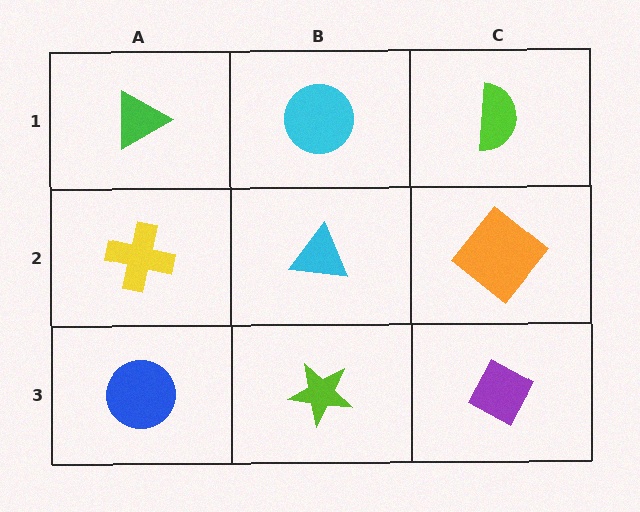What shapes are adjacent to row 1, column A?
A yellow cross (row 2, column A), a cyan circle (row 1, column B).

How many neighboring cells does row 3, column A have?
2.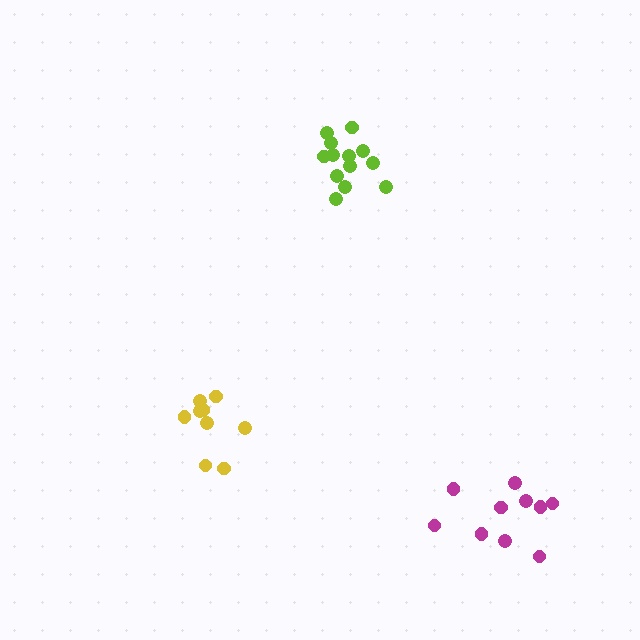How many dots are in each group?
Group 1: 10 dots, Group 2: 13 dots, Group 3: 9 dots (32 total).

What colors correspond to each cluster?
The clusters are colored: magenta, lime, yellow.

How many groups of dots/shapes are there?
There are 3 groups.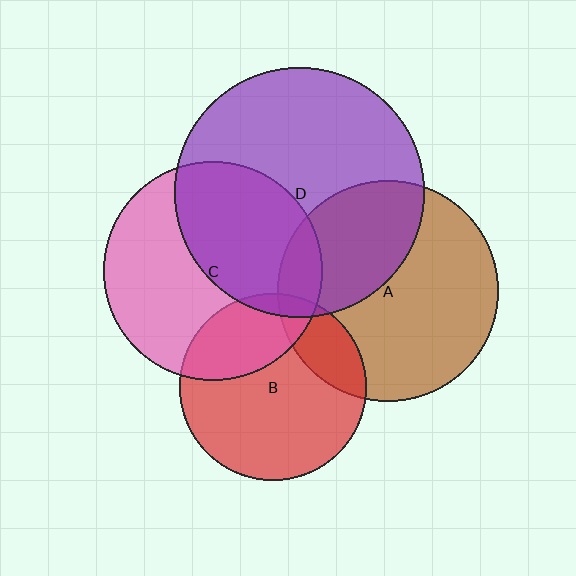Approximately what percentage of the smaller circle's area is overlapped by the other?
Approximately 45%.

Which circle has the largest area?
Circle D (purple).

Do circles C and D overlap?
Yes.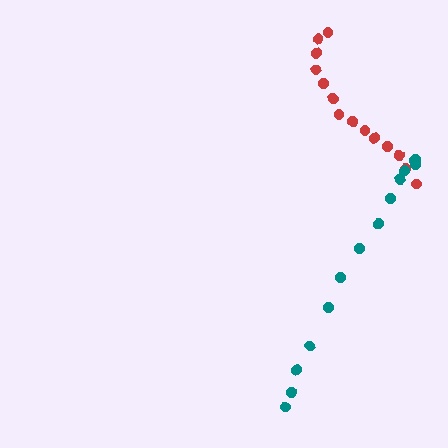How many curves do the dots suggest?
There are 2 distinct paths.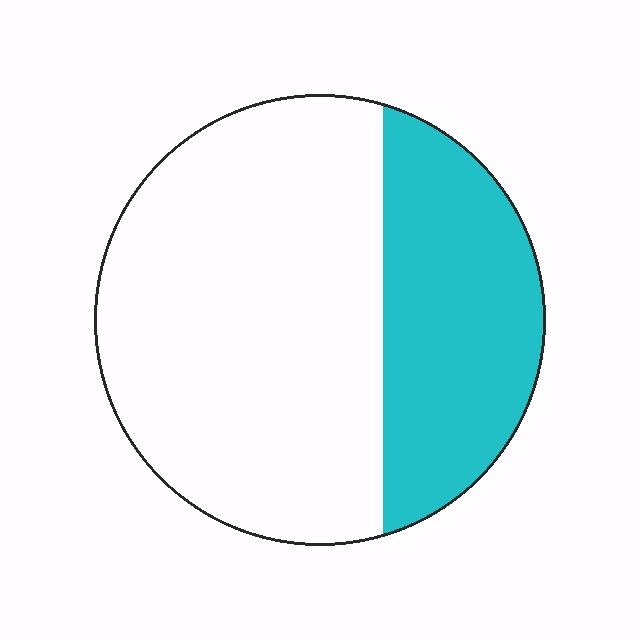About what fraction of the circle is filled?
About one third (1/3).